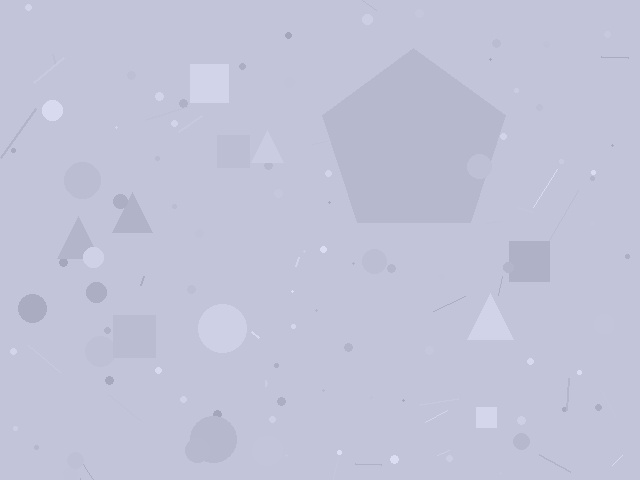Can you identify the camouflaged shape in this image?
The camouflaged shape is a pentagon.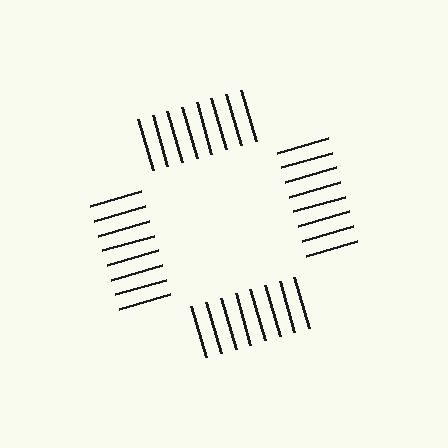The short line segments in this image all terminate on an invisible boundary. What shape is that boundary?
An illusory square — the line segments terminate on its edges but no continuous stroke is drawn.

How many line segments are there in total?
32 — 8 along each of the 4 edges.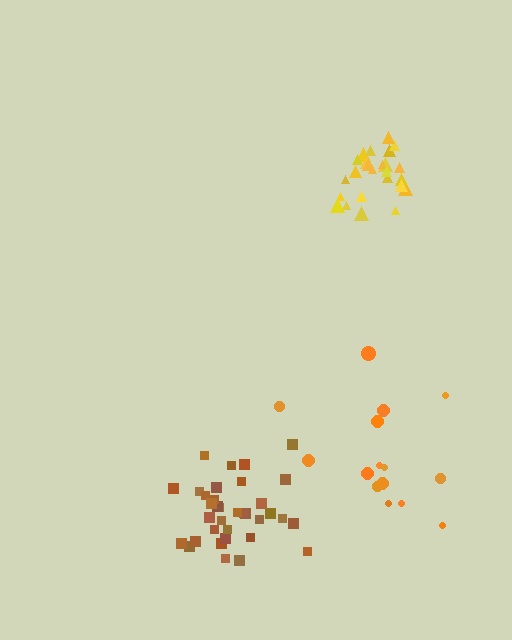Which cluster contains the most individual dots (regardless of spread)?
Brown (35).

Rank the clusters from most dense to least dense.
yellow, brown, orange.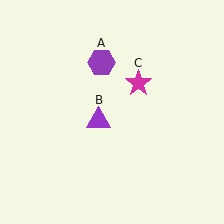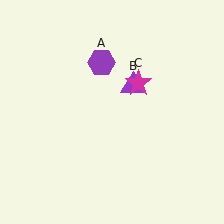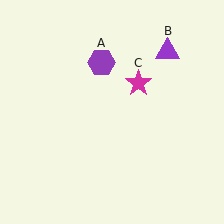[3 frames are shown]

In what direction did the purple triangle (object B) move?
The purple triangle (object B) moved up and to the right.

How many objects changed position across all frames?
1 object changed position: purple triangle (object B).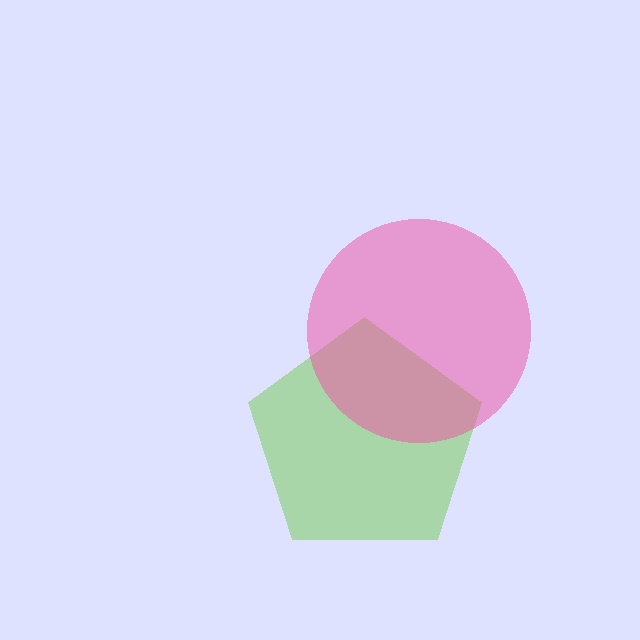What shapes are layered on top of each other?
The layered shapes are: a lime pentagon, a pink circle.